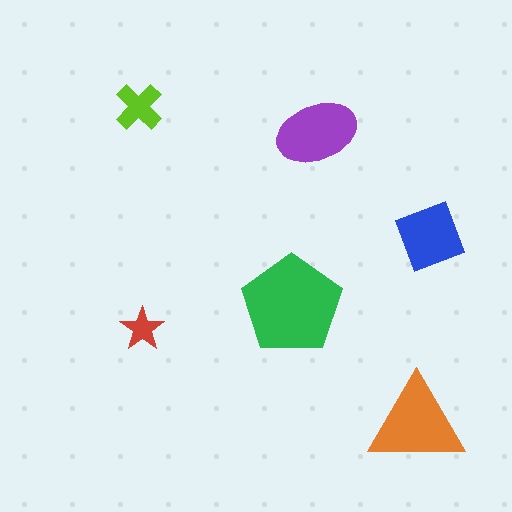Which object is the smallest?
The red star.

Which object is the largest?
The green pentagon.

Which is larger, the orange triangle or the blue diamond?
The orange triangle.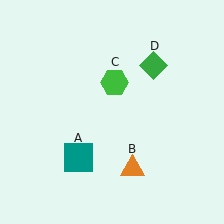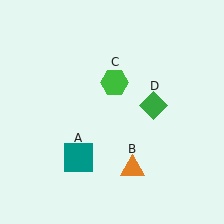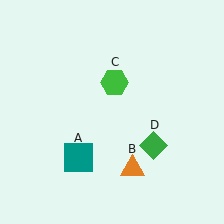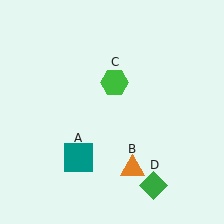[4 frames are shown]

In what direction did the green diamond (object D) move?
The green diamond (object D) moved down.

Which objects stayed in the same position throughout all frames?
Teal square (object A) and orange triangle (object B) and green hexagon (object C) remained stationary.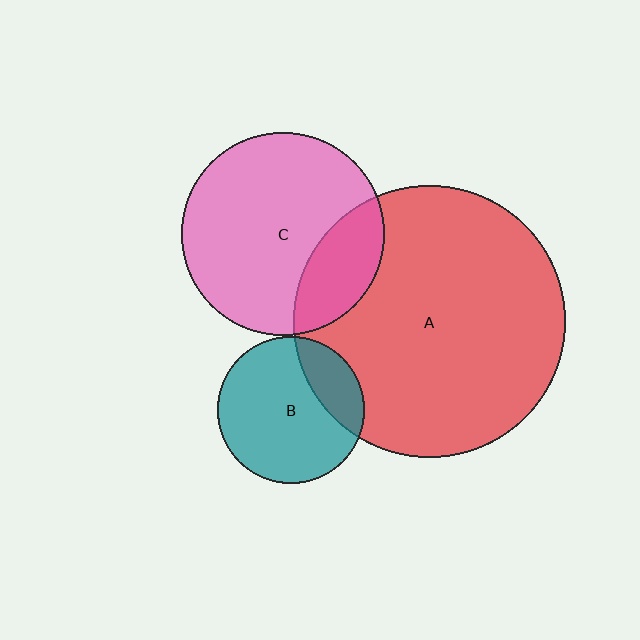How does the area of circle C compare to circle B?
Approximately 1.9 times.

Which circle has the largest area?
Circle A (red).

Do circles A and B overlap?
Yes.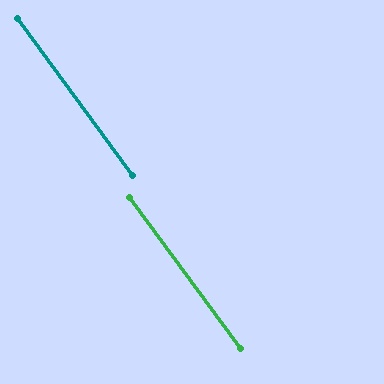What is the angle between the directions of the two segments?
Approximately 0 degrees.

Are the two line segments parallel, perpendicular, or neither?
Parallel — their directions differ by only 0.1°.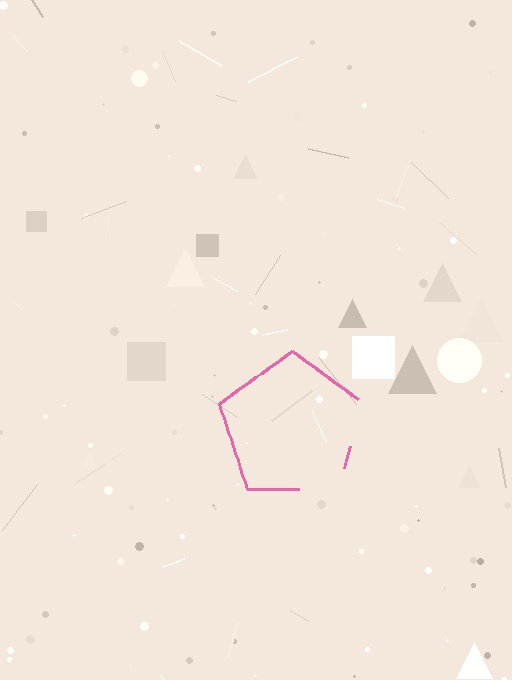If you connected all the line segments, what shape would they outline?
They would outline a pentagon.